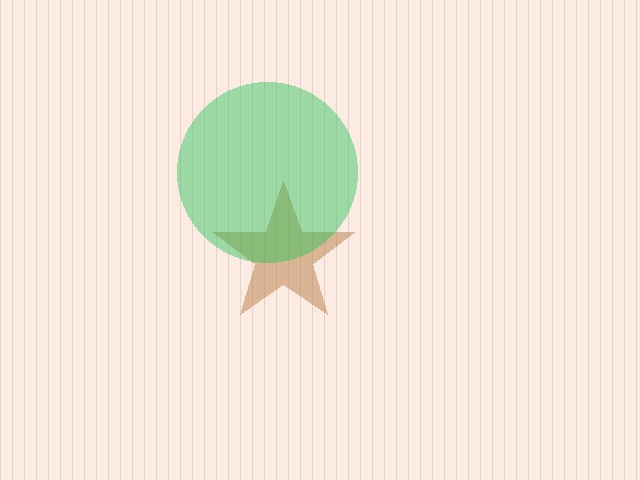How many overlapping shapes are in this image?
There are 2 overlapping shapes in the image.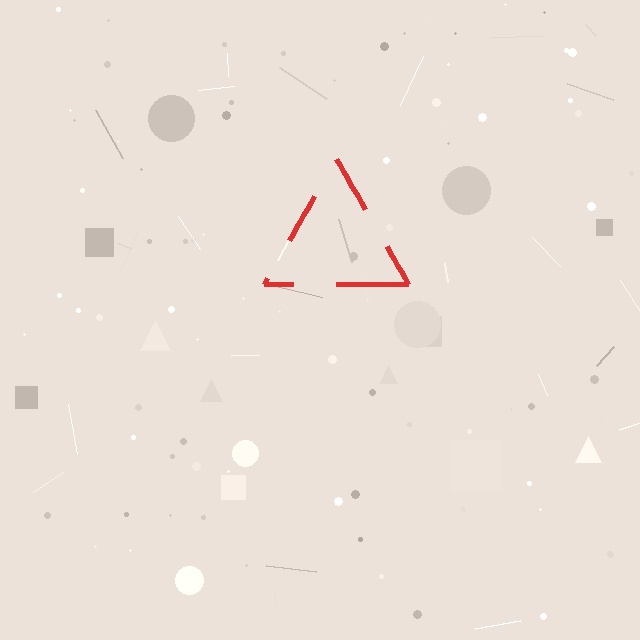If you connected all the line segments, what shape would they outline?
They would outline a triangle.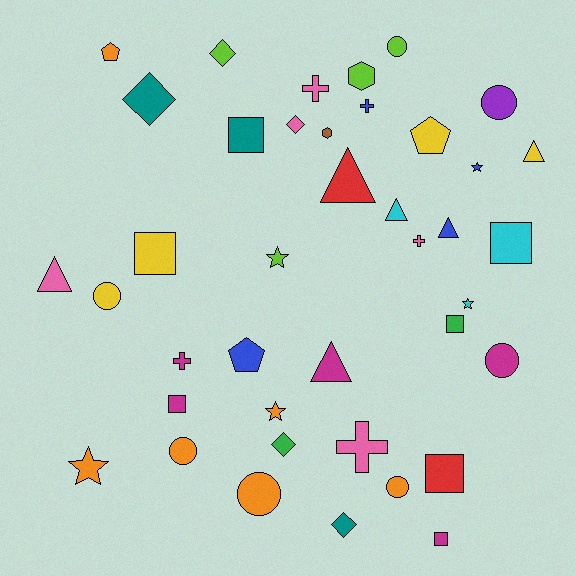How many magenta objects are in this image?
There are 5 magenta objects.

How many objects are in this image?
There are 40 objects.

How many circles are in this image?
There are 7 circles.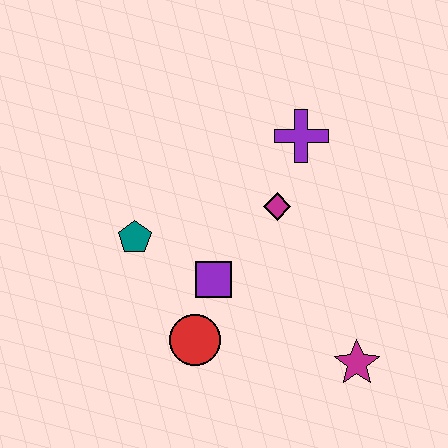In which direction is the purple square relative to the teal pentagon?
The purple square is to the right of the teal pentagon.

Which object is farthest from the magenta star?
The teal pentagon is farthest from the magenta star.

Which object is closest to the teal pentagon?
The purple square is closest to the teal pentagon.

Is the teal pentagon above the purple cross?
No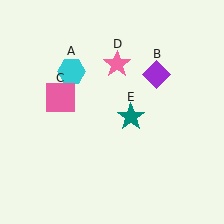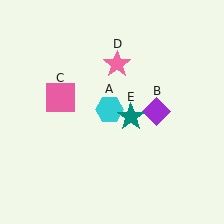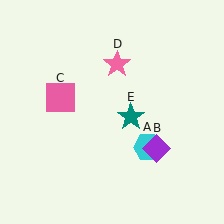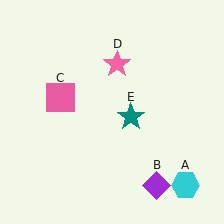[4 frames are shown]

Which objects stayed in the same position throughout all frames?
Pink square (object C) and pink star (object D) and teal star (object E) remained stationary.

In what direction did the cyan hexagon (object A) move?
The cyan hexagon (object A) moved down and to the right.